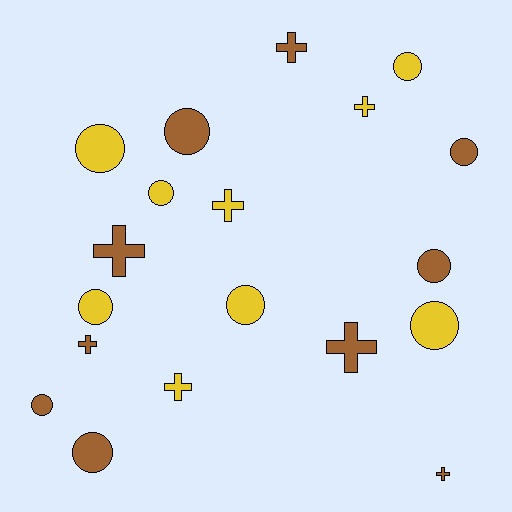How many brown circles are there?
There are 5 brown circles.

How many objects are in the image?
There are 19 objects.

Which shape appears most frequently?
Circle, with 11 objects.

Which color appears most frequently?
Brown, with 10 objects.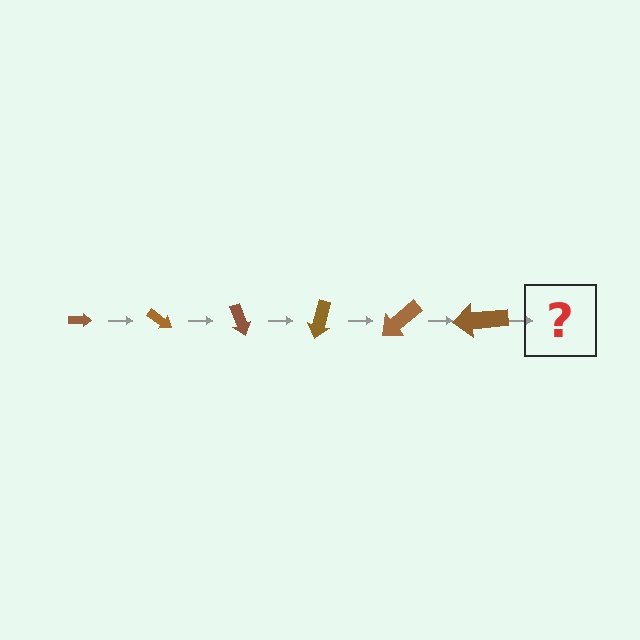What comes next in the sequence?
The next element should be an arrow, larger than the previous one and rotated 210 degrees from the start.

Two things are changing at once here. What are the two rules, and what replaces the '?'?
The two rules are that the arrow grows larger each step and it rotates 35 degrees each step. The '?' should be an arrow, larger than the previous one and rotated 210 degrees from the start.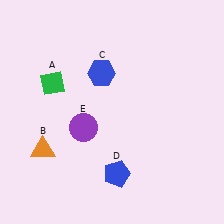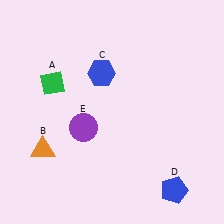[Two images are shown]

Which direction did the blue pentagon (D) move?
The blue pentagon (D) moved right.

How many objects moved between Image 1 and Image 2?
1 object moved between the two images.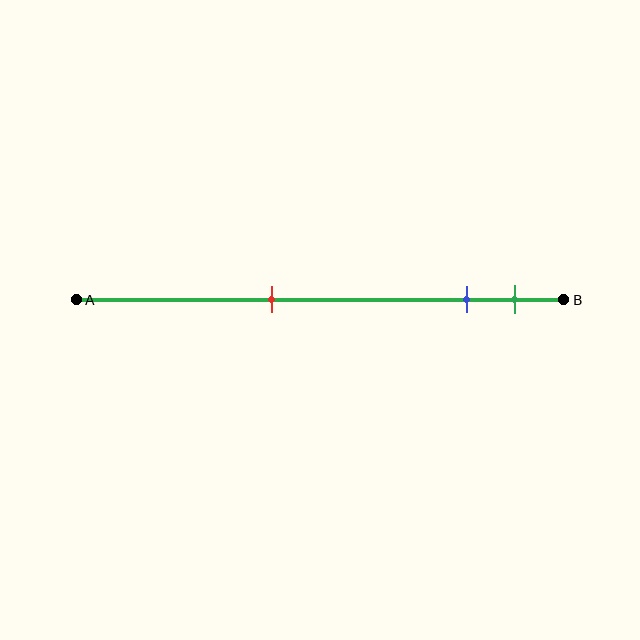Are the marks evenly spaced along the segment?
No, the marks are not evenly spaced.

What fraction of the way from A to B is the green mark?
The green mark is approximately 90% (0.9) of the way from A to B.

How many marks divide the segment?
There are 3 marks dividing the segment.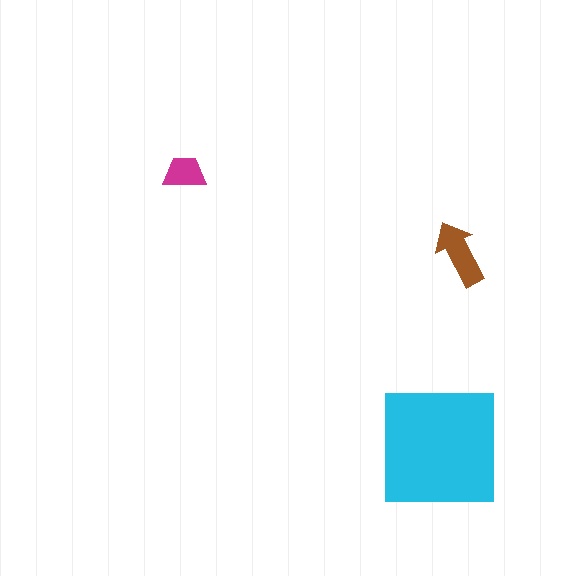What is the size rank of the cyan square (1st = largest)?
1st.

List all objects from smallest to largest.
The magenta trapezoid, the brown arrow, the cyan square.